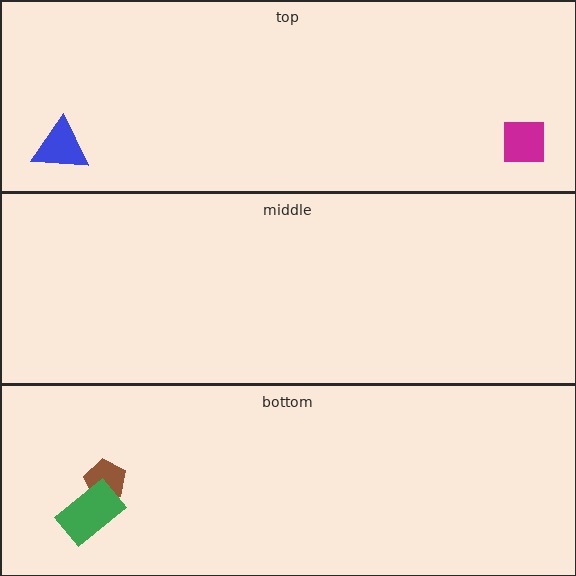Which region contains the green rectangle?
The bottom region.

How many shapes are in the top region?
2.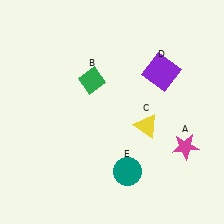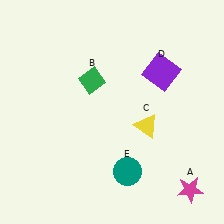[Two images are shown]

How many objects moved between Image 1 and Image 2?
1 object moved between the two images.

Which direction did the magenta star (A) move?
The magenta star (A) moved down.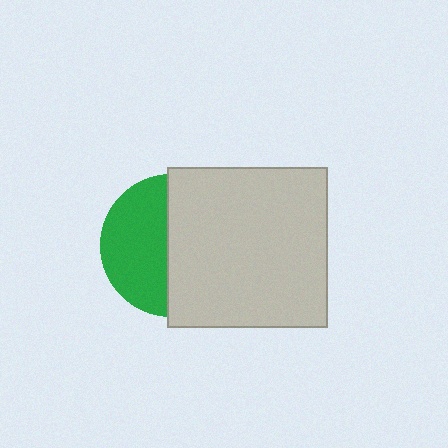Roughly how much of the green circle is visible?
About half of it is visible (roughly 46%).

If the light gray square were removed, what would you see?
You would see the complete green circle.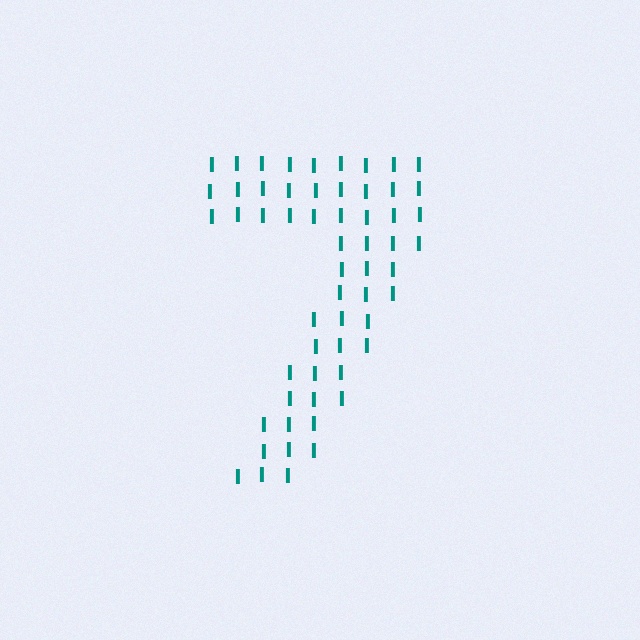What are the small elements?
The small elements are letter I's.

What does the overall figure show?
The overall figure shows the digit 7.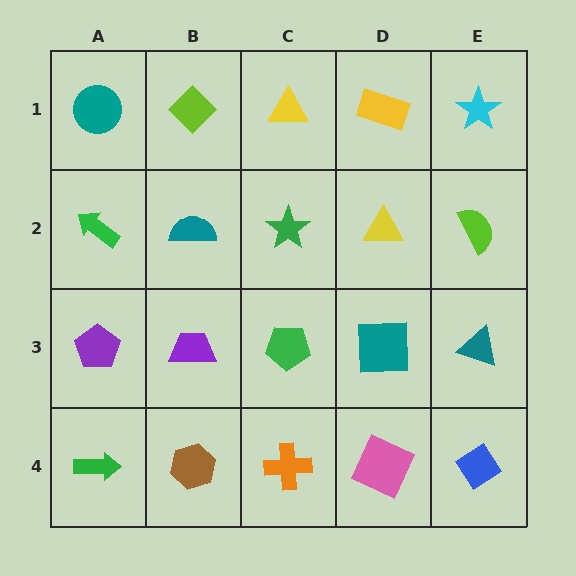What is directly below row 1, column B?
A teal semicircle.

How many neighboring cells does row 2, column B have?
4.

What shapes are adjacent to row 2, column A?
A teal circle (row 1, column A), a purple pentagon (row 3, column A), a teal semicircle (row 2, column B).